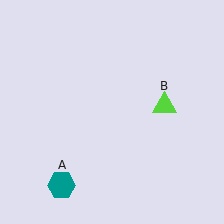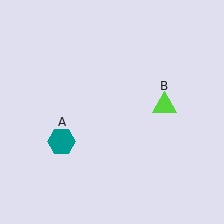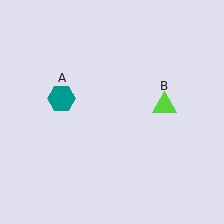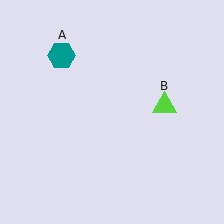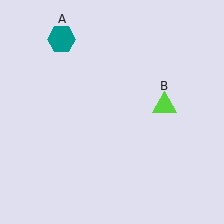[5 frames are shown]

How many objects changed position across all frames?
1 object changed position: teal hexagon (object A).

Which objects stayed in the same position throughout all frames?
Lime triangle (object B) remained stationary.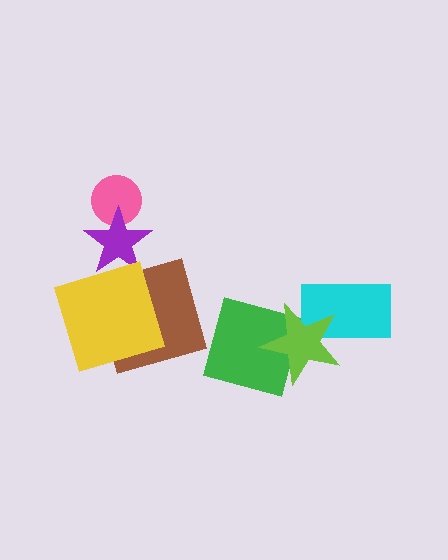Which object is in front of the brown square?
The yellow square is in front of the brown square.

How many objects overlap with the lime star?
2 objects overlap with the lime star.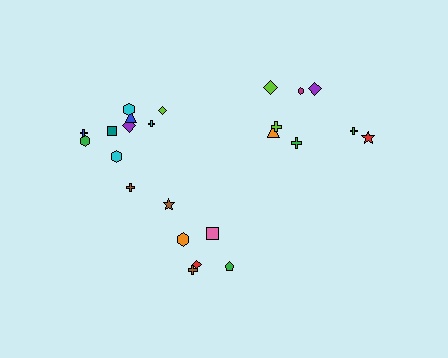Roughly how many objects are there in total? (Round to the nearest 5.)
Roughly 25 objects in total.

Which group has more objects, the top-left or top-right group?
The top-left group.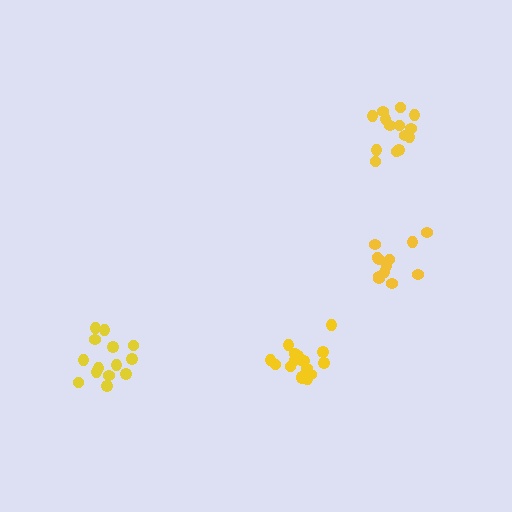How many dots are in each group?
Group 1: 12 dots, Group 2: 14 dots, Group 3: 17 dots, Group 4: 14 dots (57 total).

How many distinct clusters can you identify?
There are 4 distinct clusters.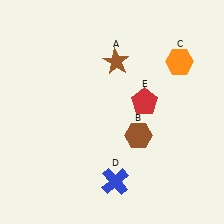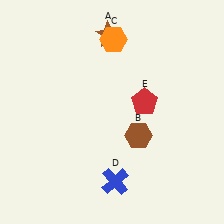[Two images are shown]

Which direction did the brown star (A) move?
The brown star (A) moved up.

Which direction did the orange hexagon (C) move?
The orange hexagon (C) moved left.